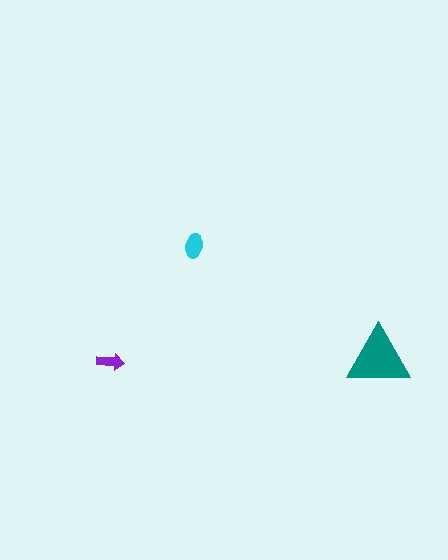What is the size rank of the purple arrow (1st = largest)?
3rd.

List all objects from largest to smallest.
The teal triangle, the cyan ellipse, the purple arrow.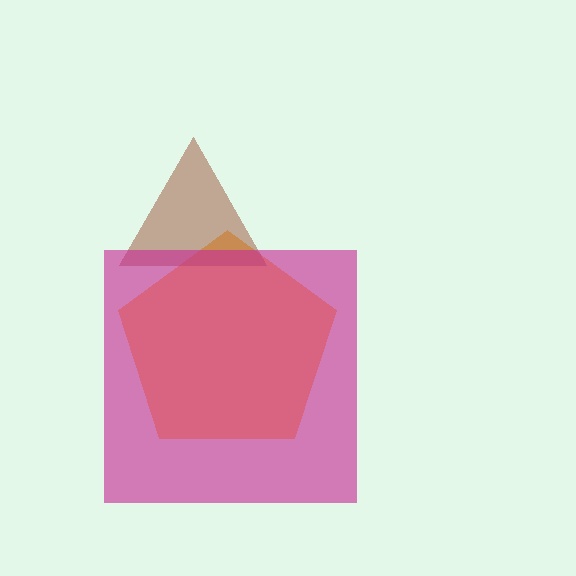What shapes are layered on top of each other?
The layered shapes are: an orange pentagon, a brown triangle, a magenta square.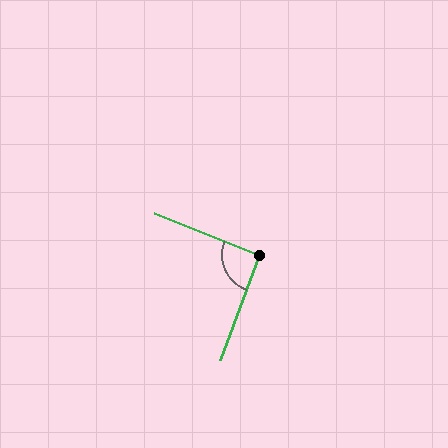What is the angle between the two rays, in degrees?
Approximately 92 degrees.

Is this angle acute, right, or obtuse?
It is approximately a right angle.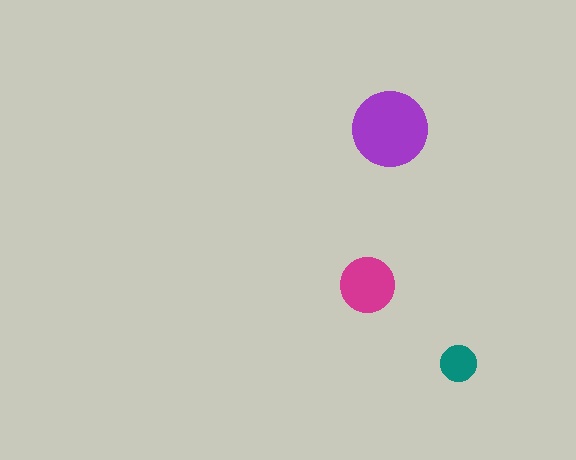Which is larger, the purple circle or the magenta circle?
The purple one.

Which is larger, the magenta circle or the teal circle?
The magenta one.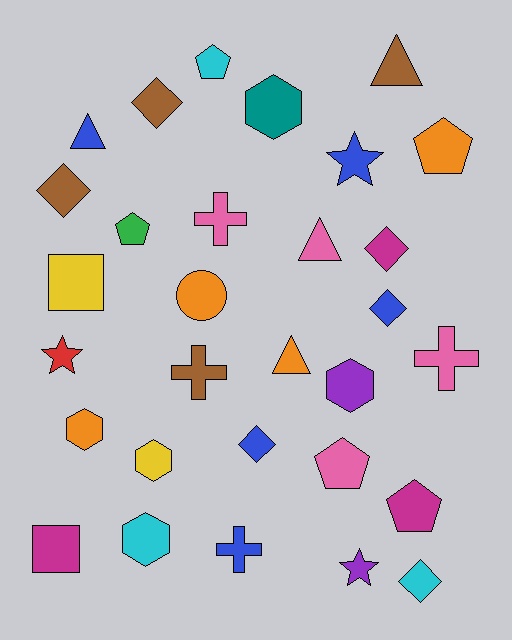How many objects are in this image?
There are 30 objects.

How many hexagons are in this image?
There are 5 hexagons.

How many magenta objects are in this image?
There are 3 magenta objects.